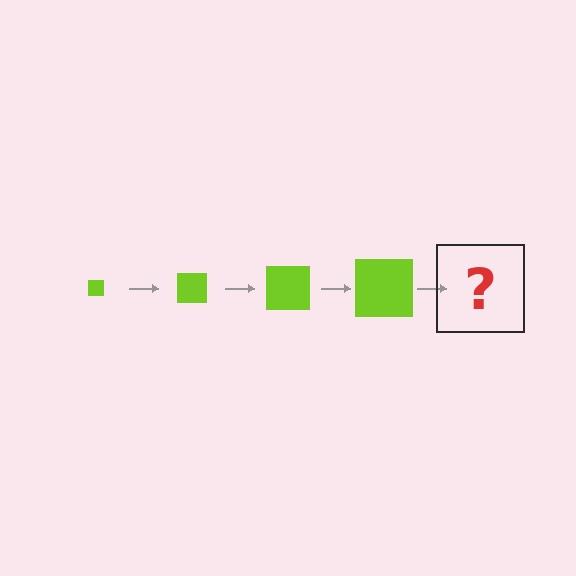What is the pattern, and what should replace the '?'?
The pattern is that the square gets progressively larger each step. The '?' should be a lime square, larger than the previous one.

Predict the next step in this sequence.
The next step is a lime square, larger than the previous one.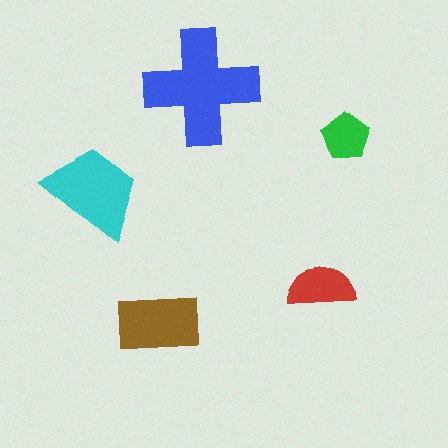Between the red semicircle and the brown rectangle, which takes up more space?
The brown rectangle.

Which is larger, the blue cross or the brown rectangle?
The blue cross.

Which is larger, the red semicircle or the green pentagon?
The red semicircle.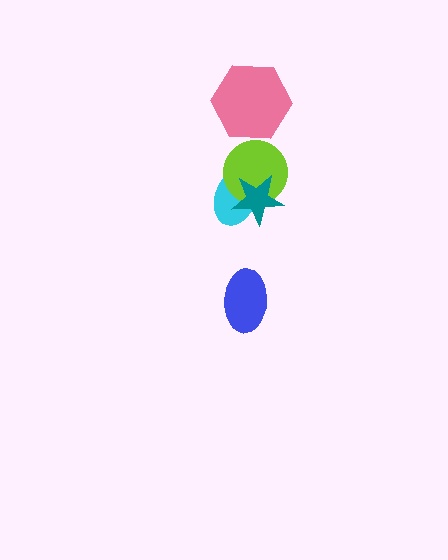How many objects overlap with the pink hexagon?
0 objects overlap with the pink hexagon.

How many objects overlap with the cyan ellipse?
2 objects overlap with the cyan ellipse.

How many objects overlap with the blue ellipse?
0 objects overlap with the blue ellipse.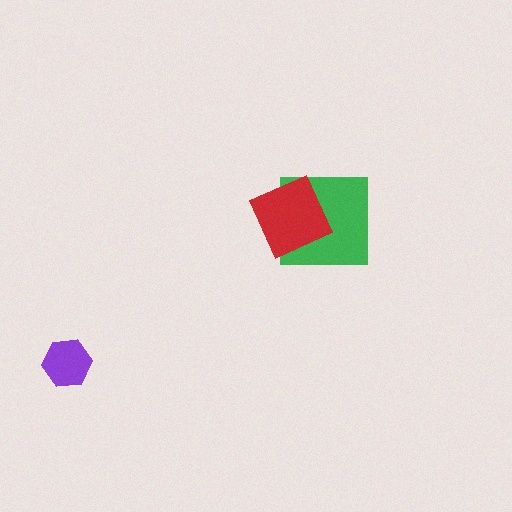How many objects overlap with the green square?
1 object overlaps with the green square.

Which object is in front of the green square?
The red diamond is in front of the green square.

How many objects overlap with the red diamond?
1 object overlaps with the red diamond.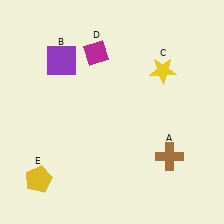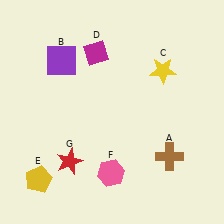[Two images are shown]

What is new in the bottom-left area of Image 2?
A red star (G) was added in the bottom-left area of Image 2.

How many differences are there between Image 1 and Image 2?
There are 2 differences between the two images.